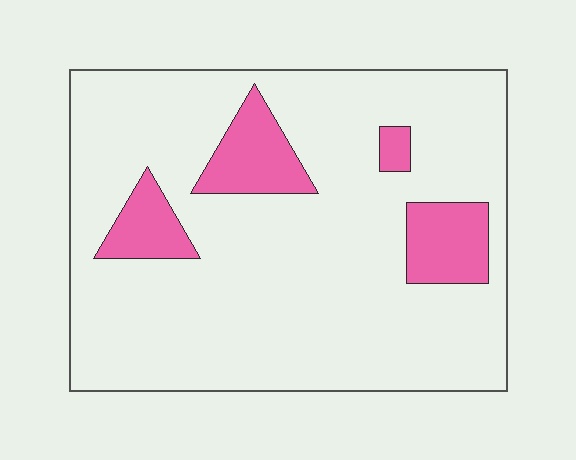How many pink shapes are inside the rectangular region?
4.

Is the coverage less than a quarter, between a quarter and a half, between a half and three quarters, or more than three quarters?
Less than a quarter.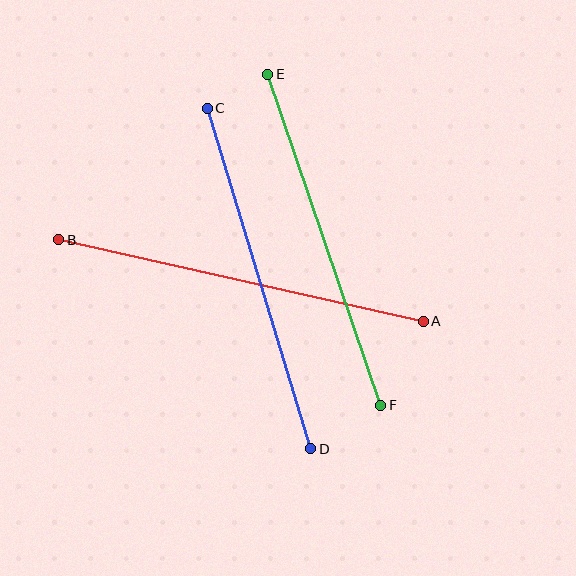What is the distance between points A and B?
The distance is approximately 374 pixels.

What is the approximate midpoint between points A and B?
The midpoint is at approximately (241, 281) pixels.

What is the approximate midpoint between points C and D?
The midpoint is at approximately (259, 278) pixels.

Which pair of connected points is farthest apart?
Points A and B are farthest apart.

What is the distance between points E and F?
The distance is approximately 350 pixels.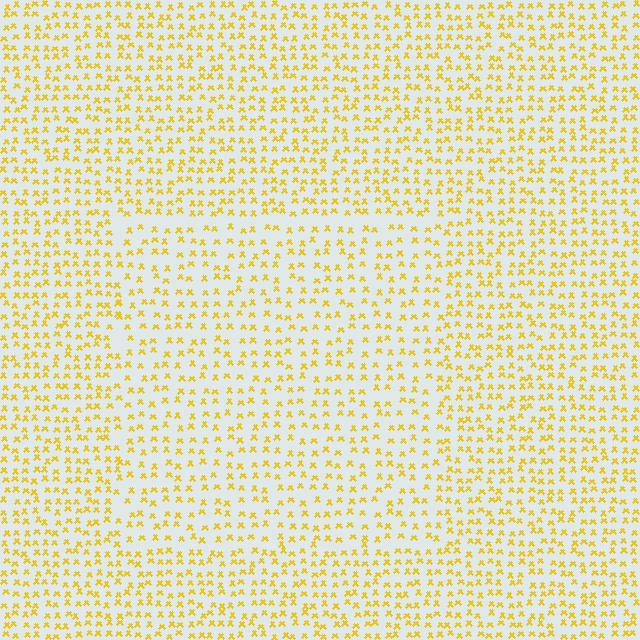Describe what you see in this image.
The image contains small yellow elements arranged at two different densities. A rectangle-shaped region is visible where the elements are less densely packed than the surrounding area.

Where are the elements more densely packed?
The elements are more densely packed outside the rectangle boundary.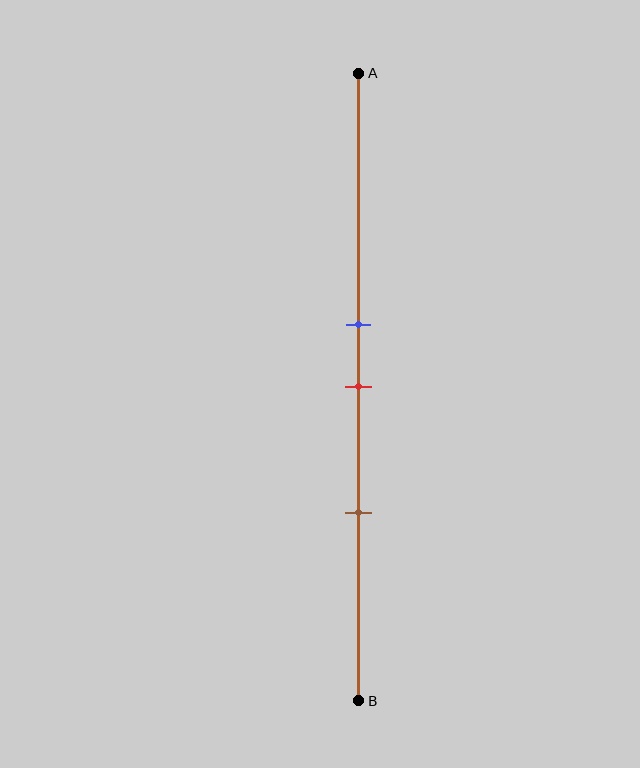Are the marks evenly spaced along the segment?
Yes, the marks are approximately evenly spaced.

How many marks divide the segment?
There are 3 marks dividing the segment.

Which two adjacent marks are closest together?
The blue and red marks are the closest adjacent pair.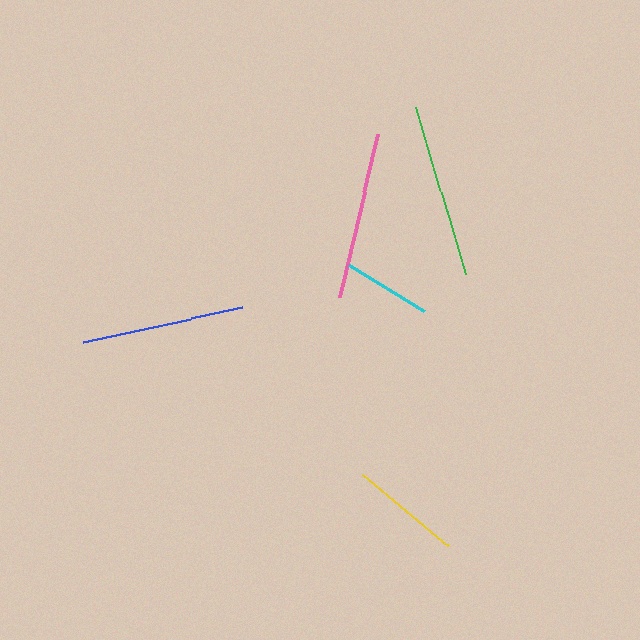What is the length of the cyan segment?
The cyan segment is approximately 88 pixels long.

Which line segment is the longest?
The green line is the longest at approximately 175 pixels.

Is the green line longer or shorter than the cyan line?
The green line is longer than the cyan line.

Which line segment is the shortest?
The cyan line is the shortest at approximately 88 pixels.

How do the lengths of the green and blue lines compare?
The green and blue lines are approximately the same length.